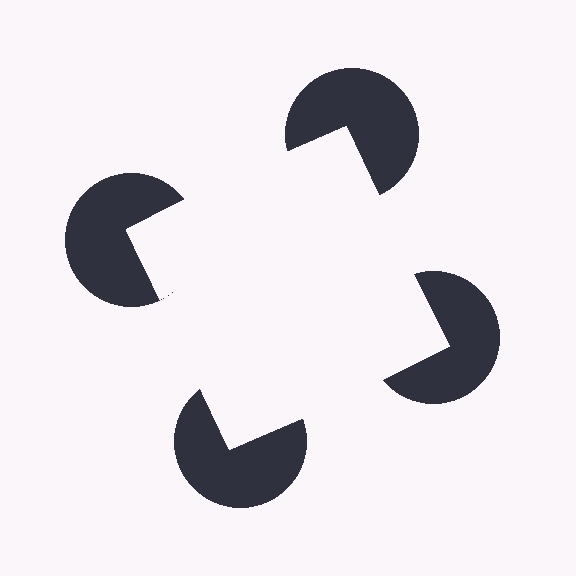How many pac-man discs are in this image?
There are 4 — one at each vertex of the illusory square.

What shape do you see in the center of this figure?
An illusory square — its edges are inferred from the aligned wedge cuts in the pac-man discs, not physically drawn.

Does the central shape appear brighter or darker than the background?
It typically appears slightly brighter than the background, even though no actual brightness change is drawn.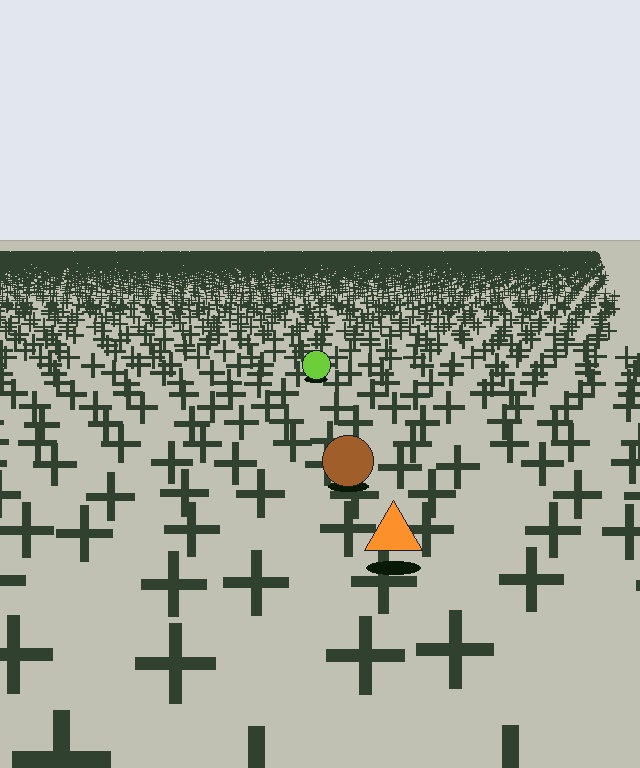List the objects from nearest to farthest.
From nearest to farthest: the orange triangle, the brown circle, the lime circle.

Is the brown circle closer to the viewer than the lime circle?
Yes. The brown circle is closer — you can tell from the texture gradient: the ground texture is coarser near it.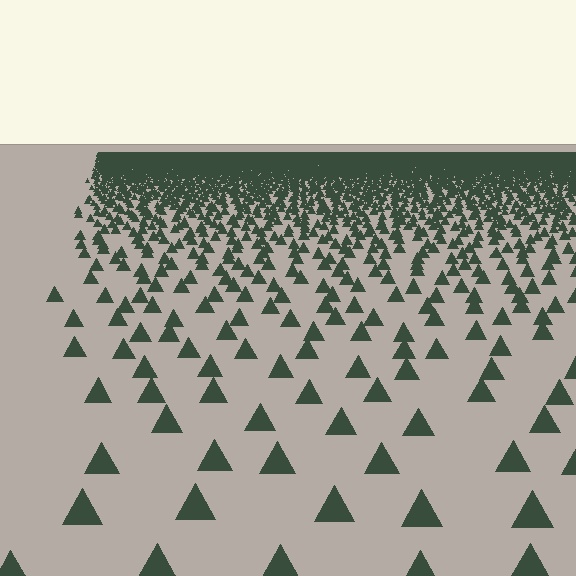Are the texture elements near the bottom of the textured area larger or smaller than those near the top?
Larger. Near the bottom, elements are closer to the viewer and appear at a bigger on-screen size.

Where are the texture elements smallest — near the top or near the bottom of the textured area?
Near the top.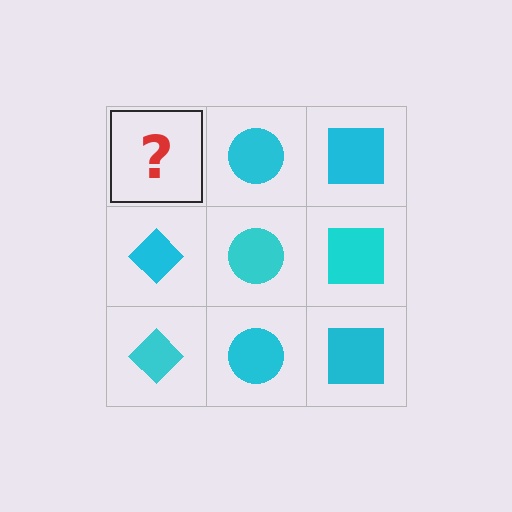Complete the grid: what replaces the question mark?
The question mark should be replaced with a cyan diamond.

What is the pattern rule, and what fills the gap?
The rule is that each column has a consistent shape. The gap should be filled with a cyan diamond.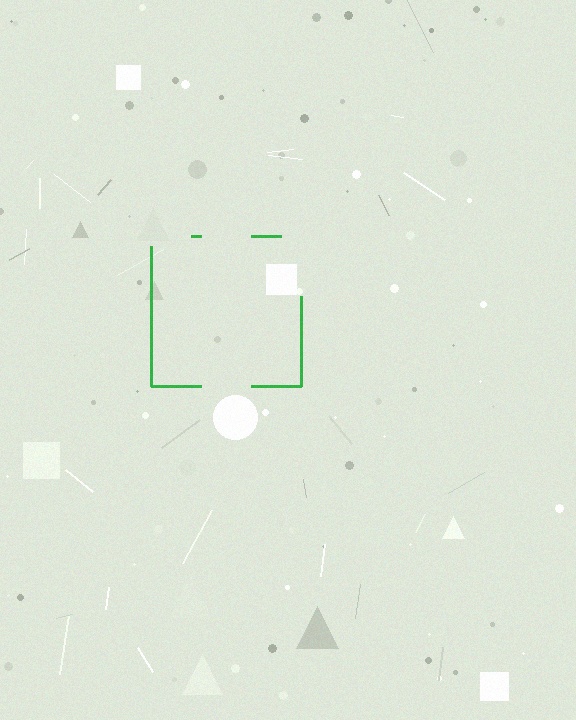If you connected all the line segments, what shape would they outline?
They would outline a square.